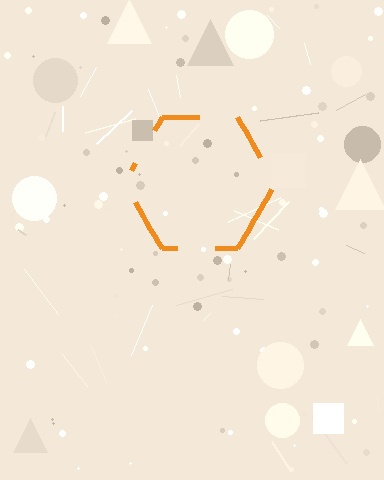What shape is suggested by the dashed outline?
The dashed outline suggests a hexagon.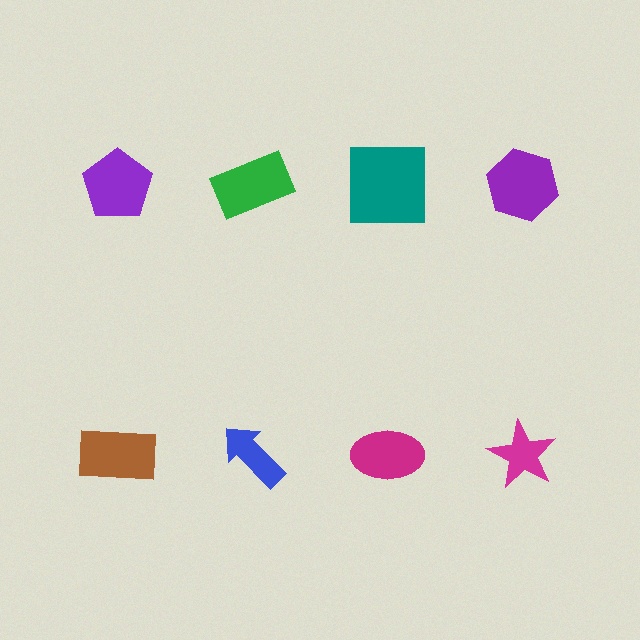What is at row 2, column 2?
A blue arrow.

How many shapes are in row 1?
4 shapes.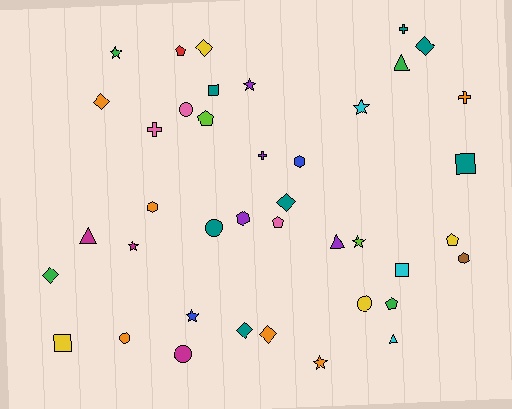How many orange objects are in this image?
There are 6 orange objects.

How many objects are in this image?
There are 40 objects.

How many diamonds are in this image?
There are 7 diamonds.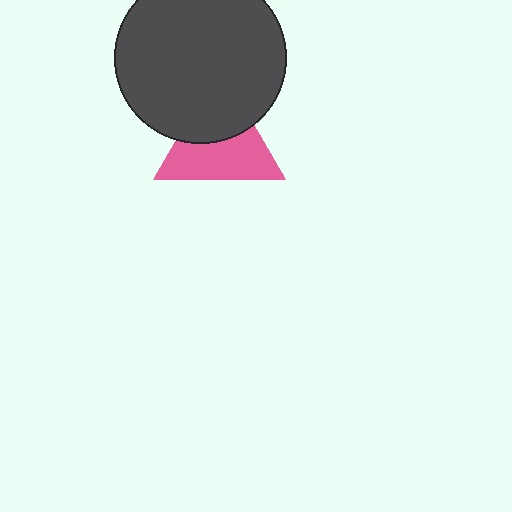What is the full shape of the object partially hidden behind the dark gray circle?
The partially hidden object is a pink triangle.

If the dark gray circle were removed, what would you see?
You would see the complete pink triangle.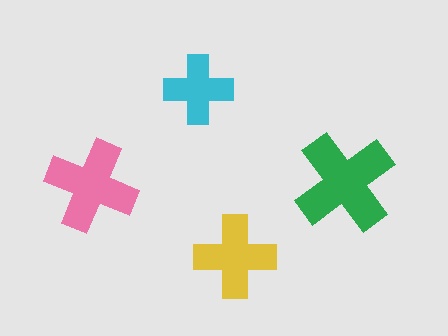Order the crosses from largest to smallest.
the green one, the pink one, the yellow one, the cyan one.